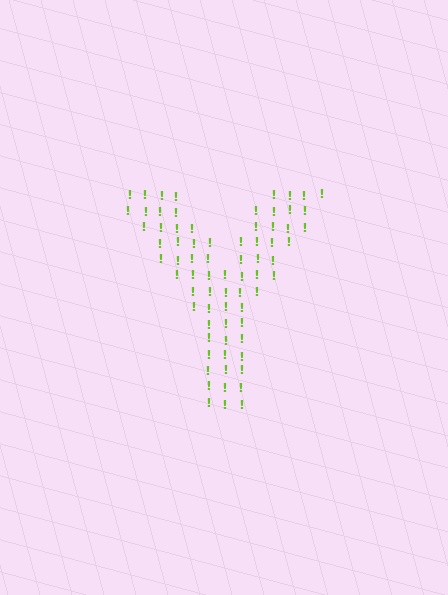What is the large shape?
The large shape is the letter Y.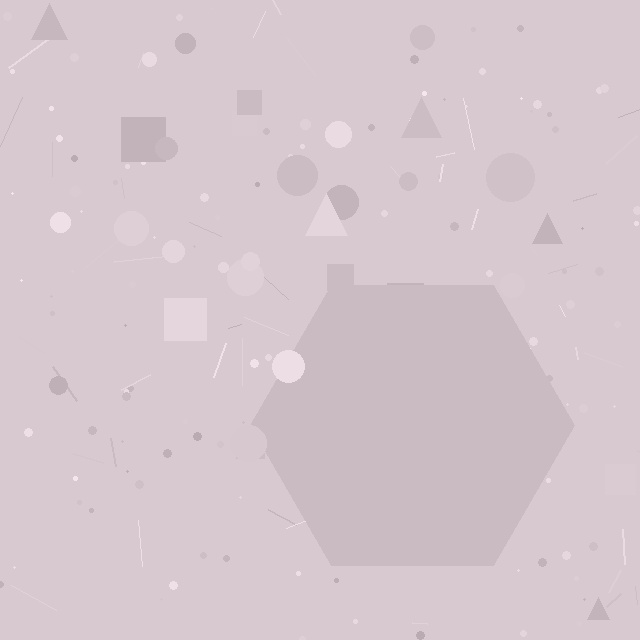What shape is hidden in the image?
A hexagon is hidden in the image.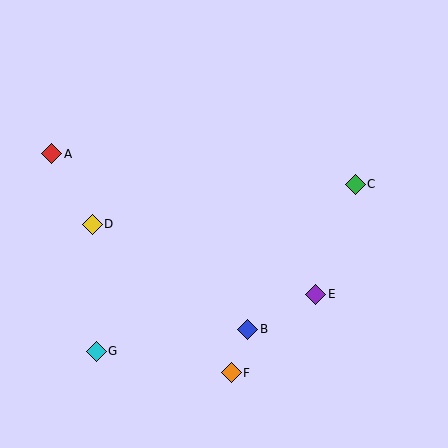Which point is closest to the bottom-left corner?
Point G is closest to the bottom-left corner.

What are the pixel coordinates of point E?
Point E is at (316, 294).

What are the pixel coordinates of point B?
Point B is at (248, 329).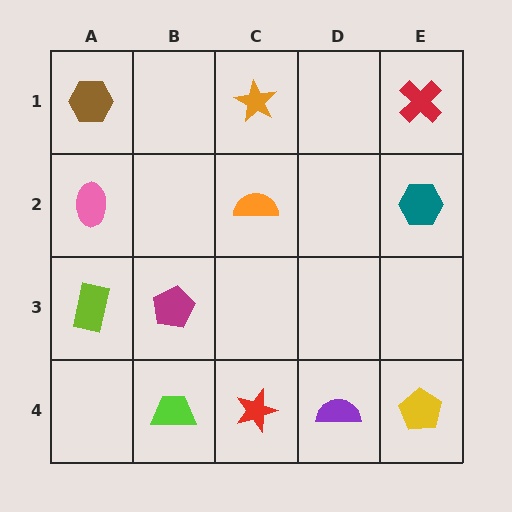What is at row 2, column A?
A pink ellipse.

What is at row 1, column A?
A brown hexagon.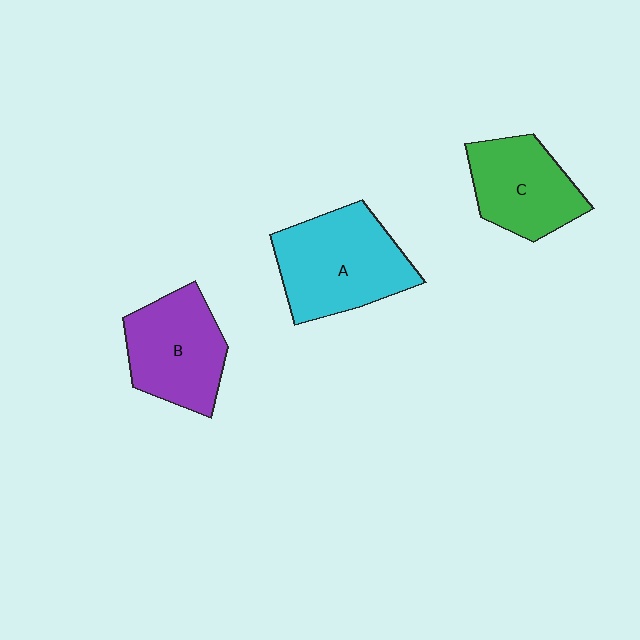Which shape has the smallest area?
Shape C (green).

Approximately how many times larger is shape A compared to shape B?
Approximately 1.2 times.